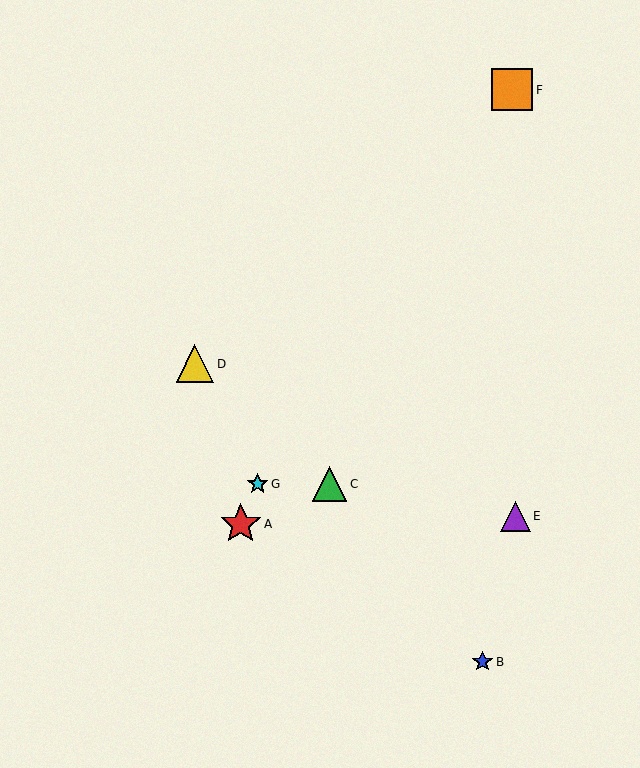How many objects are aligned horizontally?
2 objects (C, G) are aligned horizontally.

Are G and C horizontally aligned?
Yes, both are at y≈484.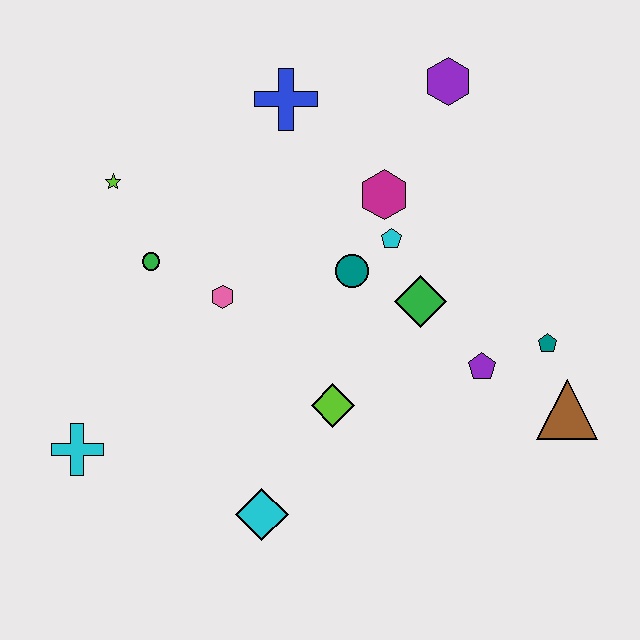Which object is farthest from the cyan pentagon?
The cyan cross is farthest from the cyan pentagon.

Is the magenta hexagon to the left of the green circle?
No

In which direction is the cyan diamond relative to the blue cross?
The cyan diamond is below the blue cross.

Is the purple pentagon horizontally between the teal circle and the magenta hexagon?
No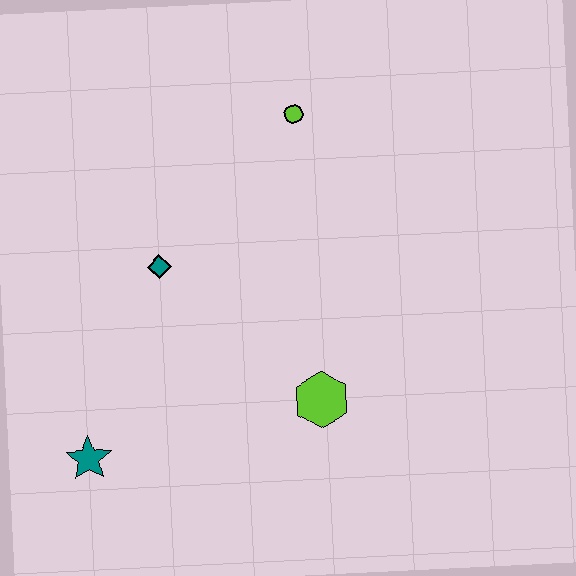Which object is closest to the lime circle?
The teal diamond is closest to the lime circle.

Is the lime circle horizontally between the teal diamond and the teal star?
No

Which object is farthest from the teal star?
The lime circle is farthest from the teal star.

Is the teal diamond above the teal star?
Yes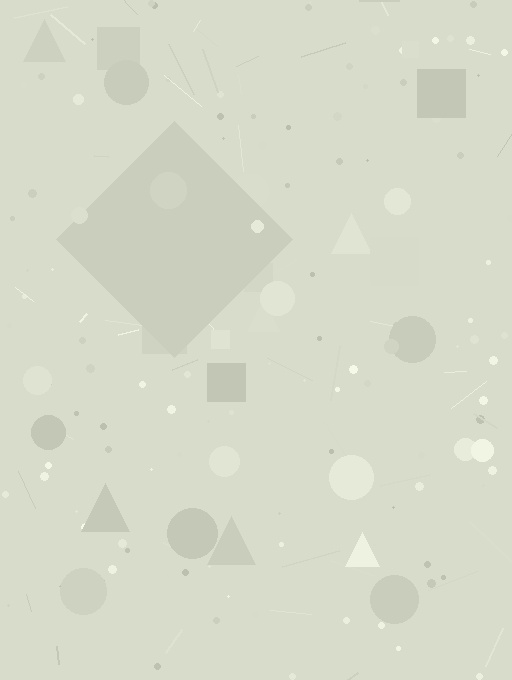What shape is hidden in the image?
A diamond is hidden in the image.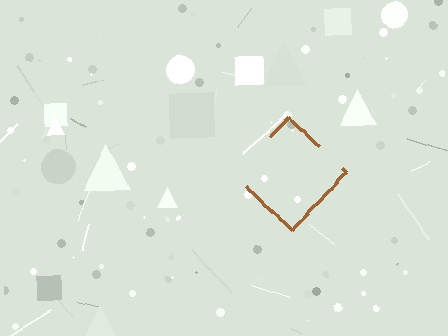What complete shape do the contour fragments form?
The contour fragments form a diamond.